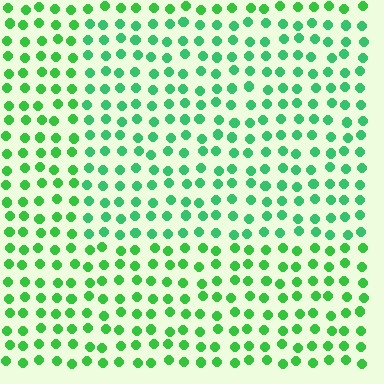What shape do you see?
I see a rectangle.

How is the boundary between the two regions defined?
The boundary is defined purely by a slight shift in hue (about 20 degrees). Spacing, size, and orientation are identical on both sides.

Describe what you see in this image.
The image is filled with small green elements in a uniform arrangement. A rectangle-shaped region is visible where the elements are tinted to a slightly different hue, forming a subtle color boundary.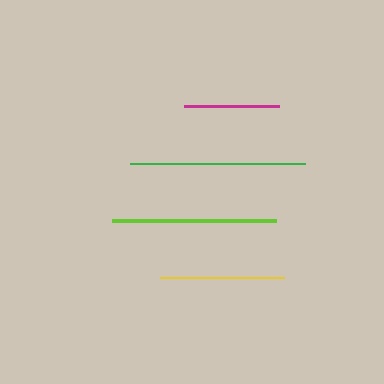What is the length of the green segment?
The green segment is approximately 175 pixels long.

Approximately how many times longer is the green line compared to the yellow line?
The green line is approximately 1.4 times the length of the yellow line.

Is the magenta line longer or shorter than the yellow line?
The yellow line is longer than the magenta line.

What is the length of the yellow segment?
The yellow segment is approximately 125 pixels long.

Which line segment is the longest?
The green line is the longest at approximately 175 pixels.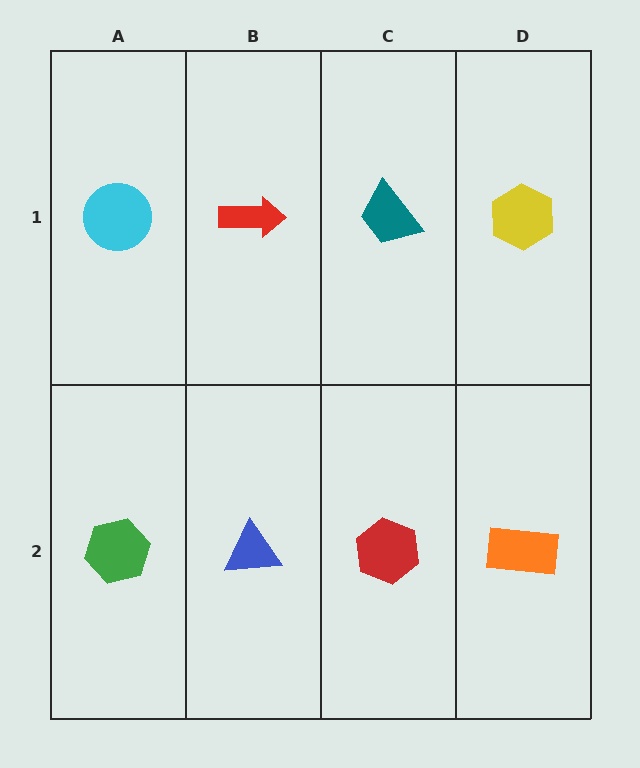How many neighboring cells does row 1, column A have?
2.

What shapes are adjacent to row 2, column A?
A cyan circle (row 1, column A), a blue triangle (row 2, column B).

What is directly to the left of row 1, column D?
A teal trapezoid.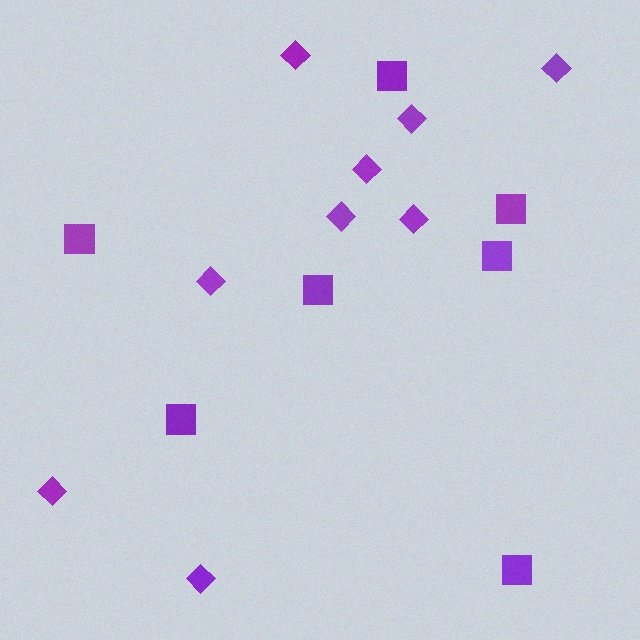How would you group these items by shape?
There are 2 groups: one group of squares (7) and one group of diamonds (9).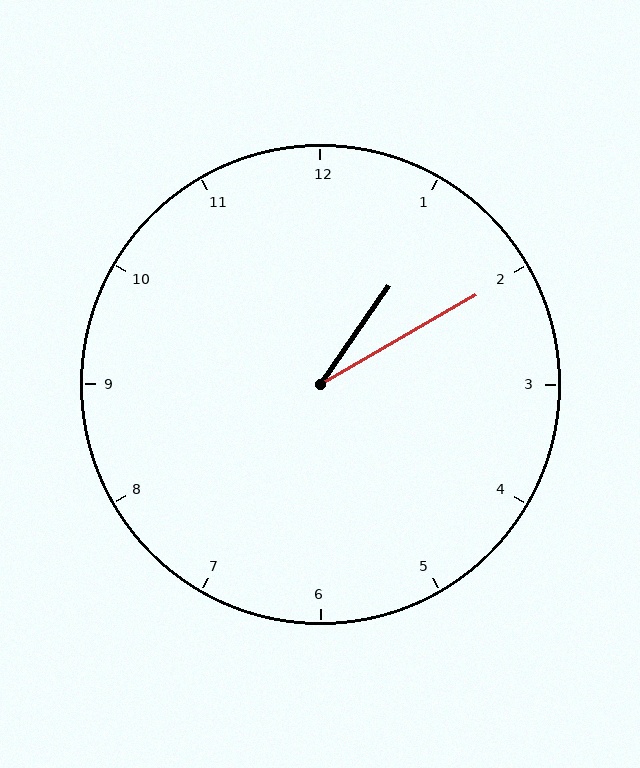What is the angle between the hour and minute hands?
Approximately 25 degrees.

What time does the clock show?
1:10.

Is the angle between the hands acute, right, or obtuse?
It is acute.